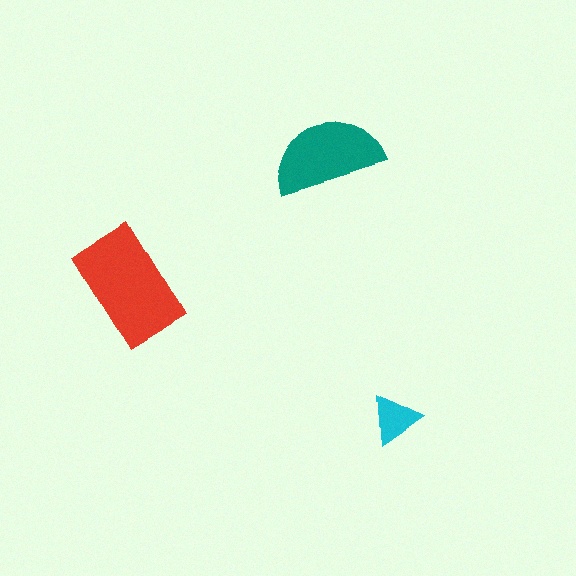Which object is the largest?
The red rectangle.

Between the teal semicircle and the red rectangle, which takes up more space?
The red rectangle.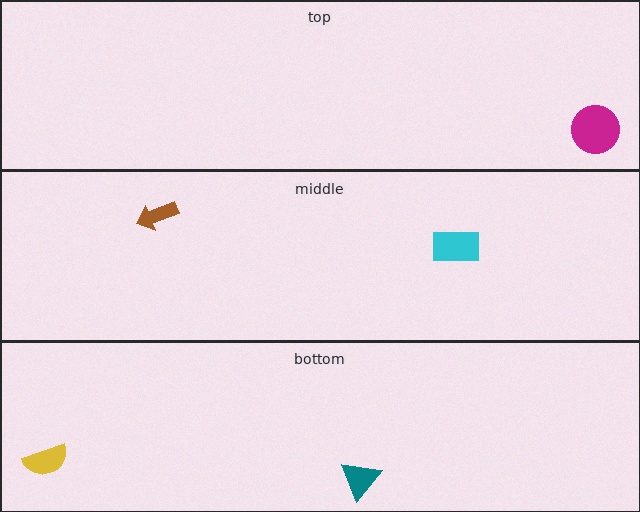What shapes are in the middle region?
The cyan rectangle, the brown arrow.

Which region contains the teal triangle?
The bottom region.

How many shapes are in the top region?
1.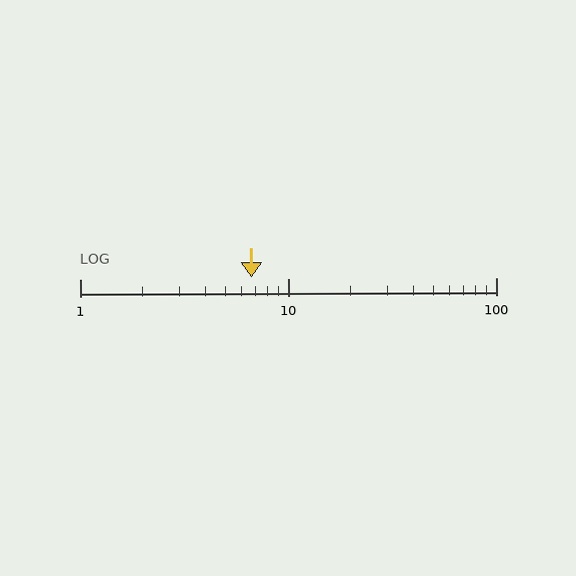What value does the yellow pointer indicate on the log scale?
The pointer indicates approximately 6.7.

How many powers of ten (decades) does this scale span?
The scale spans 2 decades, from 1 to 100.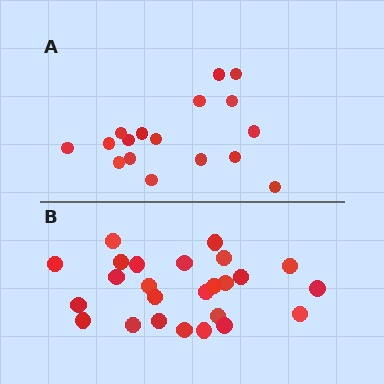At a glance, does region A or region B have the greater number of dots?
Region B (the bottom region) has more dots.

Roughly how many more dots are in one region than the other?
Region B has roughly 8 or so more dots than region A.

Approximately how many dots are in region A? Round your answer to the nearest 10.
About 20 dots. (The exact count is 17, which rounds to 20.)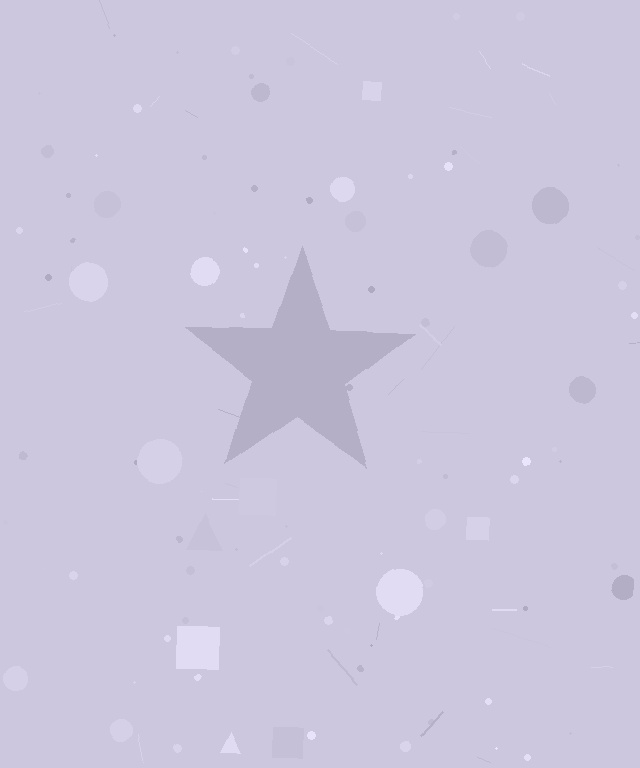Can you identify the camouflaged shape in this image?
The camouflaged shape is a star.